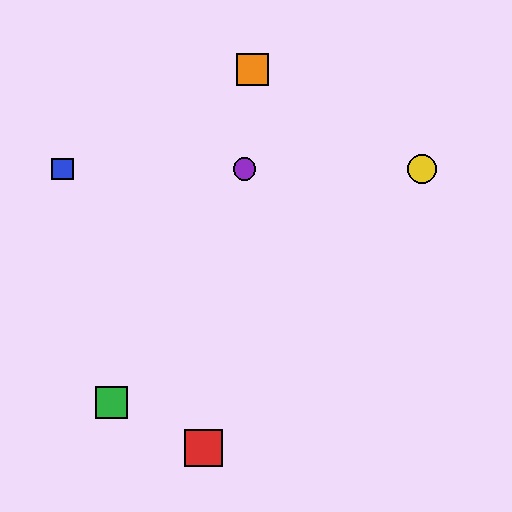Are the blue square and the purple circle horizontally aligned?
Yes, both are at y≈169.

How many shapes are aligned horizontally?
3 shapes (the blue square, the yellow circle, the purple circle) are aligned horizontally.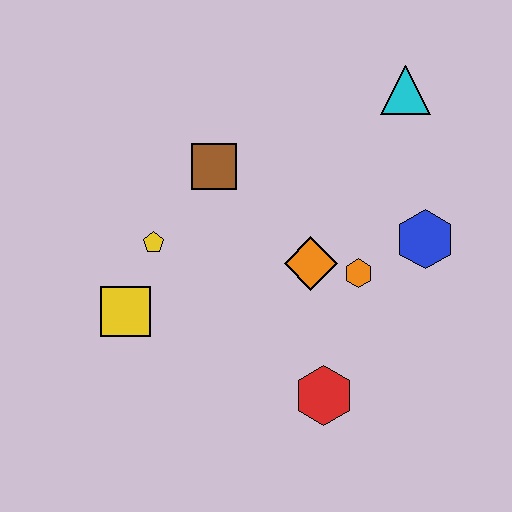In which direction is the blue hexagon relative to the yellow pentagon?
The blue hexagon is to the right of the yellow pentagon.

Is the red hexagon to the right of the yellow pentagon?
Yes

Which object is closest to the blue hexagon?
The orange hexagon is closest to the blue hexagon.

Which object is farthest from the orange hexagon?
The yellow square is farthest from the orange hexagon.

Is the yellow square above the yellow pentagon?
No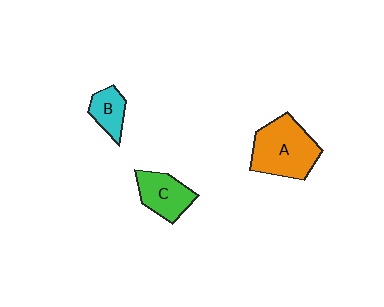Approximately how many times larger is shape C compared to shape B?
Approximately 1.5 times.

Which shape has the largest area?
Shape A (orange).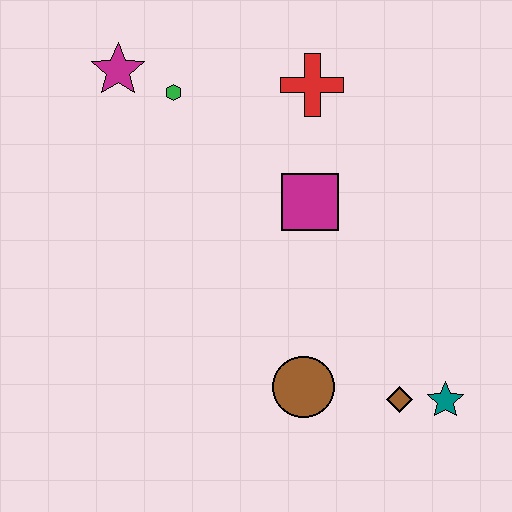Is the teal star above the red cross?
No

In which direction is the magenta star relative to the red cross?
The magenta star is to the left of the red cross.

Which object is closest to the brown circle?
The brown diamond is closest to the brown circle.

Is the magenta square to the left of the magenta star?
No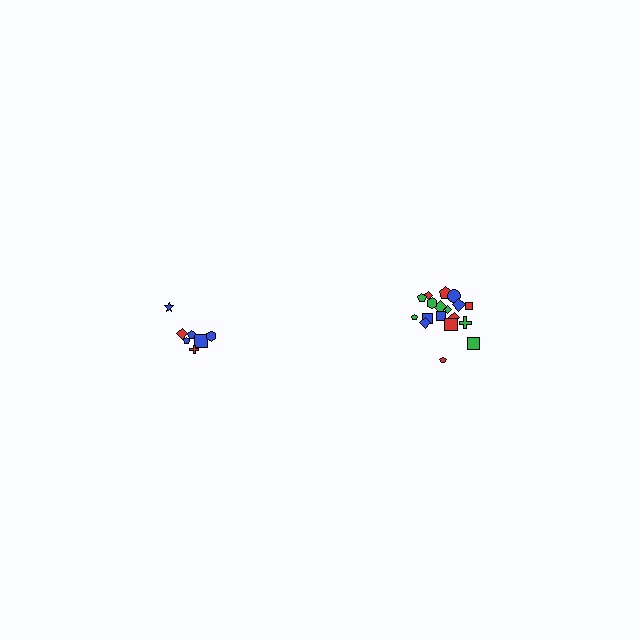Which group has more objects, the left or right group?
The right group.